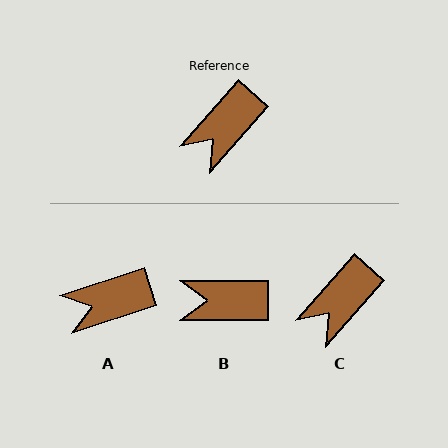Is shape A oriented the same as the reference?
No, it is off by about 30 degrees.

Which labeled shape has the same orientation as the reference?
C.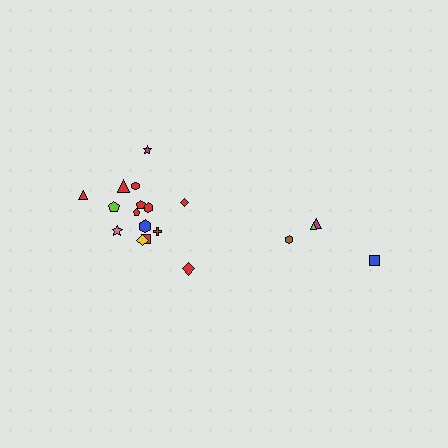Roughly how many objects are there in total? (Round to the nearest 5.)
Roughly 20 objects in total.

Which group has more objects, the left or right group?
The left group.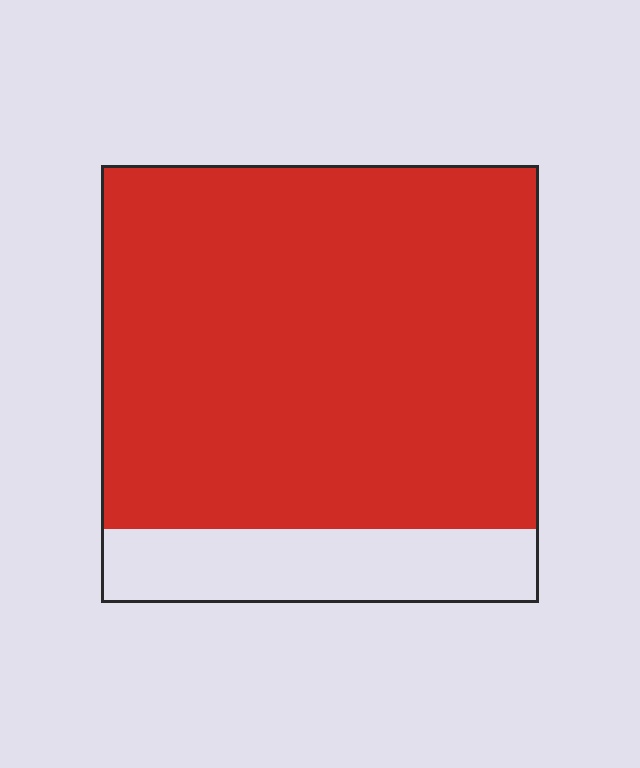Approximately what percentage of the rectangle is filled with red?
Approximately 85%.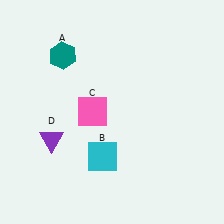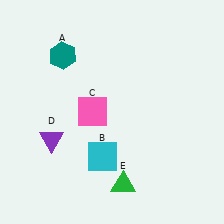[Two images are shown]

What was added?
A green triangle (E) was added in Image 2.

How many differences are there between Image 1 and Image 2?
There is 1 difference between the two images.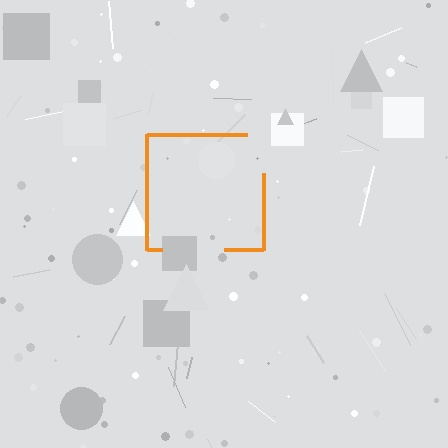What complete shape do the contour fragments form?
The contour fragments form a square.